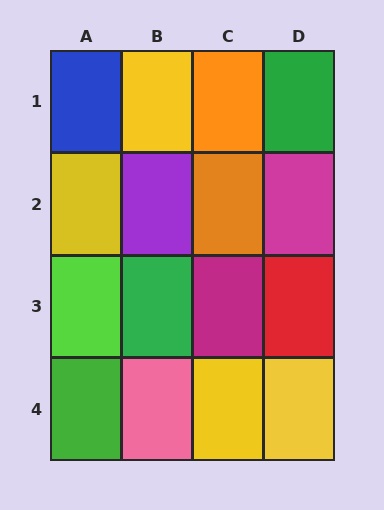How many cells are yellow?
4 cells are yellow.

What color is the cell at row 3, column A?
Lime.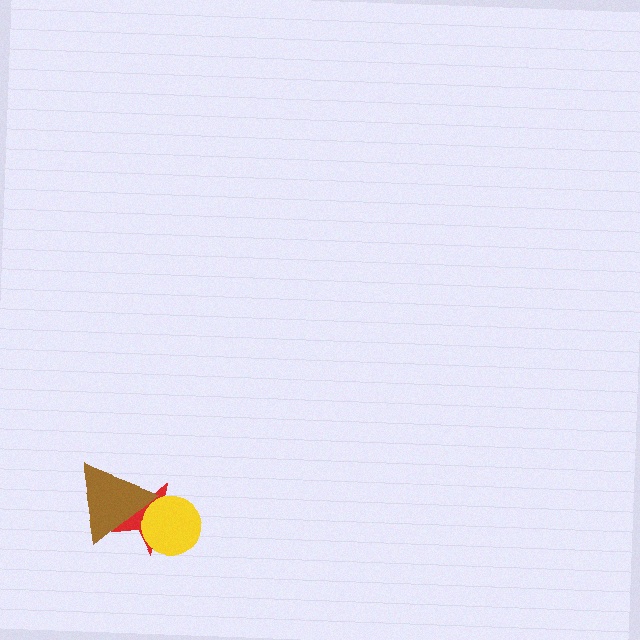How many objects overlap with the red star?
2 objects overlap with the red star.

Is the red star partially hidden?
Yes, it is partially covered by another shape.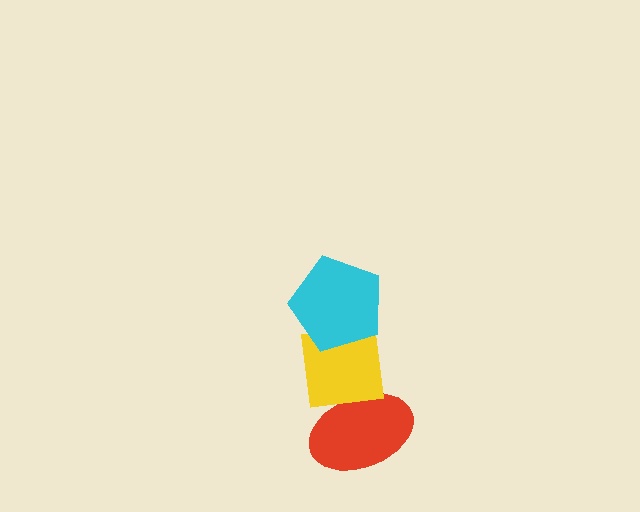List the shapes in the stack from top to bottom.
From top to bottom: the cyan pentagon, the yellow square, the red ellipse.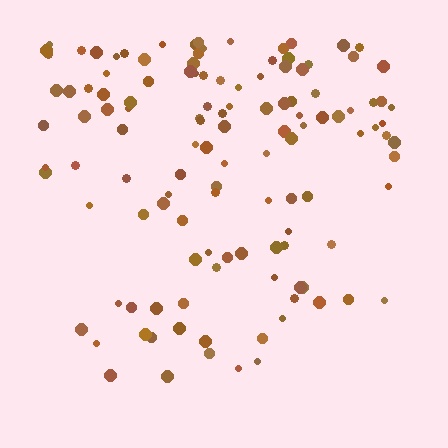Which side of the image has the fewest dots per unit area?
The bottom.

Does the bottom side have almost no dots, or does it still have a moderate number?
Still a moderate number, just noticeably fewer than the top.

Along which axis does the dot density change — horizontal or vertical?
Vertical.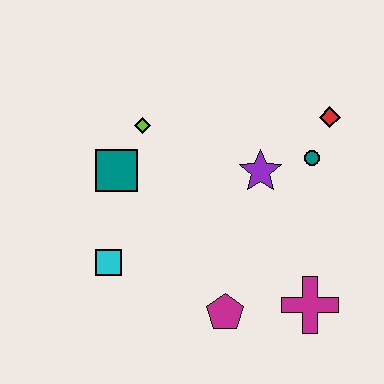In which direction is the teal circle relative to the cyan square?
The teal circle is to the right of the cyan square.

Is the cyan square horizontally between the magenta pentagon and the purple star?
No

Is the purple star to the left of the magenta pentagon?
No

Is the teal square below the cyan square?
No